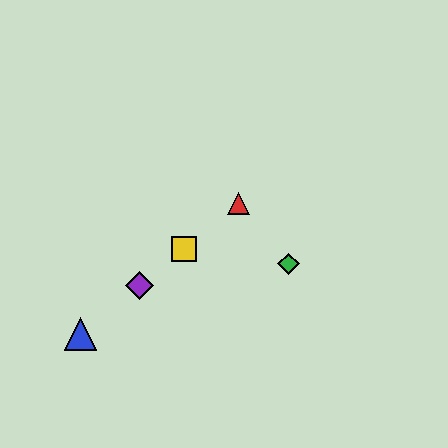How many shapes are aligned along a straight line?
4 shapes (the red triangle, the blue triangle, the yellow square, the purple diamond) are aligned along a straight line.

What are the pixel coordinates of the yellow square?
The yellow square is at (184, 249).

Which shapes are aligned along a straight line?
The red triangle, the blue triangle, the yellow square, the purple diamond are aligned along a straight line.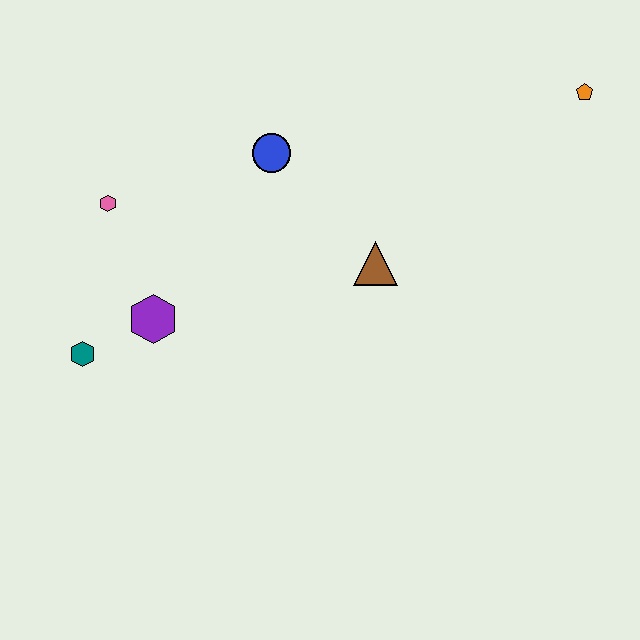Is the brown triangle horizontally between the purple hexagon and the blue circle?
No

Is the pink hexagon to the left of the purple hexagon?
Yes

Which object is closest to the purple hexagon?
The teal hexagon is closest to the purple hexagon.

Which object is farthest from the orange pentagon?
The teal hexagon is farthest from the orange pentagon.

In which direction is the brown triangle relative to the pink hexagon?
The brown triangle is to the right of the pink hexagon.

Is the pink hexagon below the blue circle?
Yes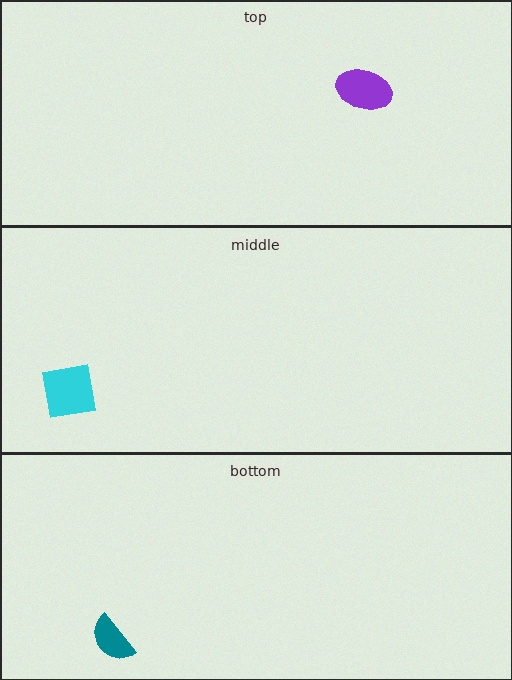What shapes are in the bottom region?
The teal semicircle.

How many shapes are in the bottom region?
1.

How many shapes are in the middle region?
1.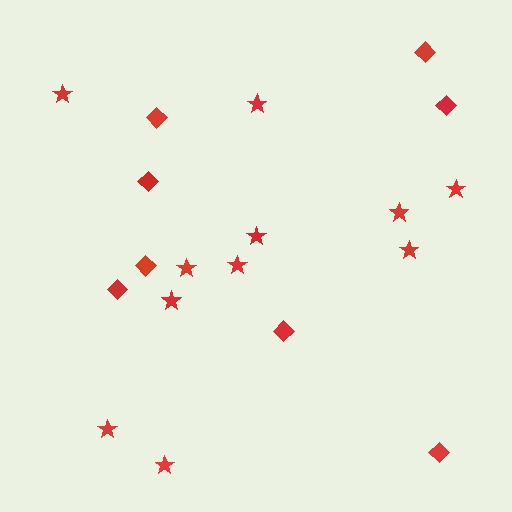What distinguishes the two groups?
There are 2 groups: one group of diamonds (8) and one group of stars (11).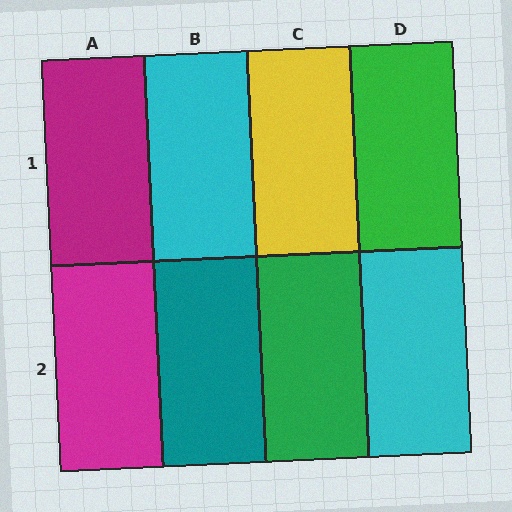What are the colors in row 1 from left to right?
Magenta, cyan, yellow, green.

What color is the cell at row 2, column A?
Magenta.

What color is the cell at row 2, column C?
Green.